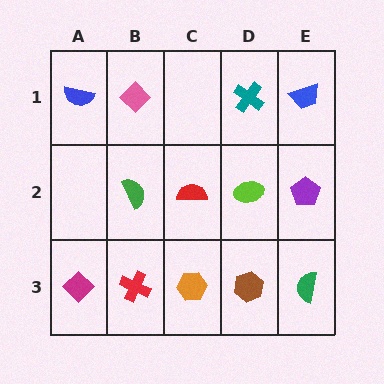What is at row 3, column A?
A magenta diamond.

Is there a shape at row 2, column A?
No, that cell is empty.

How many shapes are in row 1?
4 shapes.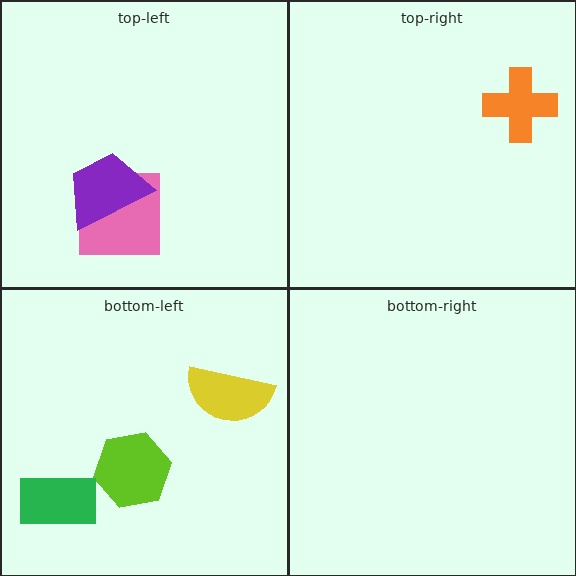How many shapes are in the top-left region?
2.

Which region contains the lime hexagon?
The bottom-left region.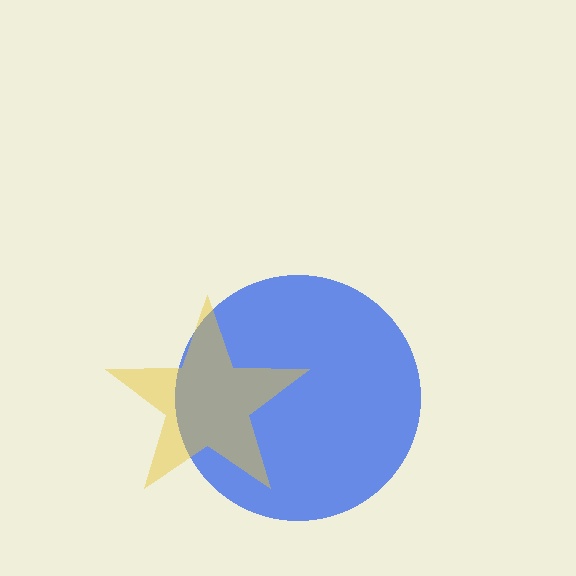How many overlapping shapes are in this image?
There are 2 overlapping shapes in the image.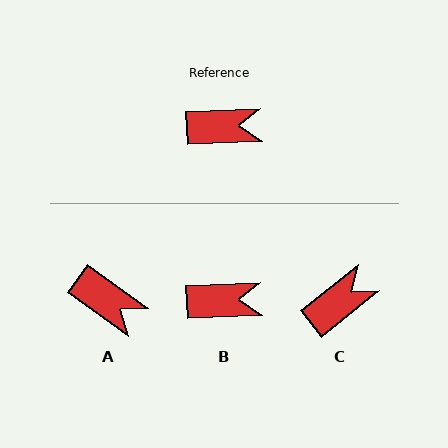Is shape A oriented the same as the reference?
No, it is off by about 38 degrees.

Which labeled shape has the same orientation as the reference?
B.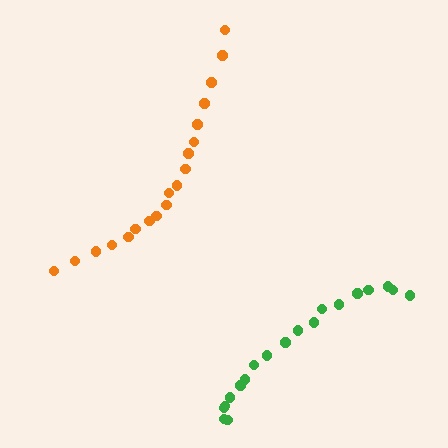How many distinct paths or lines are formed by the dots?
There are 2 distinct paths.